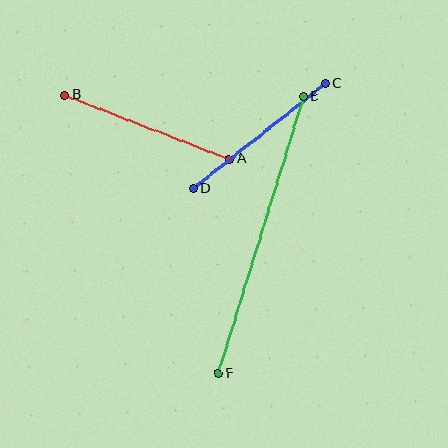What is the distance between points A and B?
The distance is approximately 176 pixels.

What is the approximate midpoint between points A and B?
The midpoint is at approximately (147, 127) pixels.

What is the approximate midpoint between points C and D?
The midpoint is at approximately (259, 136) pixels.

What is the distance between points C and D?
The distance is approximately 169 pixels.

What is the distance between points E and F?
The distance is approximately 291 pixels.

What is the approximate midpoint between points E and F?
The midpoint is at approximately (261, 235) pixels.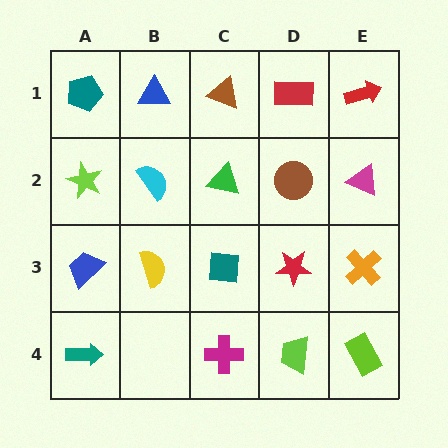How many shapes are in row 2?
5 shapes.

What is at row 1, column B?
A blue triangle.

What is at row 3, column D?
A red star.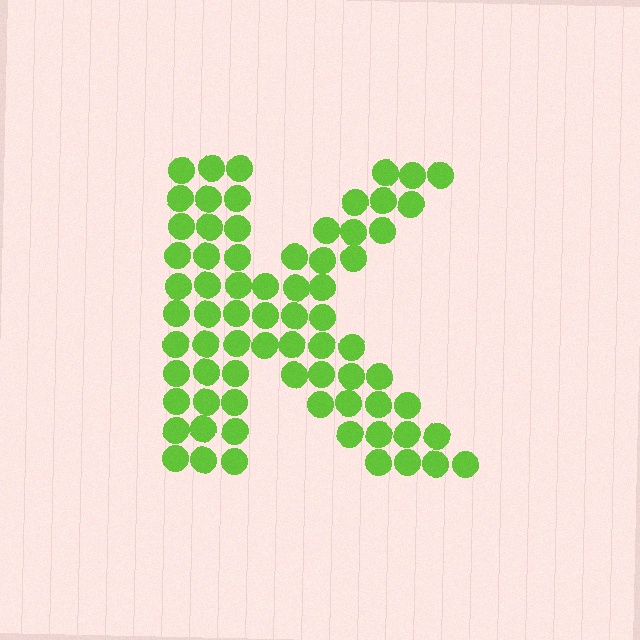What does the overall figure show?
The overall figure shows the letter K.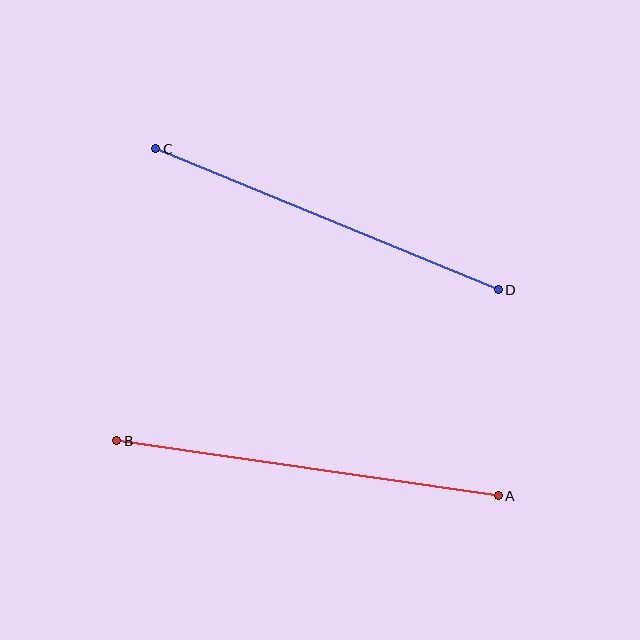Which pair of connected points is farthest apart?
Points A and B are farthest apart.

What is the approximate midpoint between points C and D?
The midpoint is at approximately (327, 219) pixels.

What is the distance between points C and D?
The distance is approximately 370 pixels.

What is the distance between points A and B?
The distance is approximately 385 pixels.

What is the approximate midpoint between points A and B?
The midpoint is at approximately (308, 468) pixels.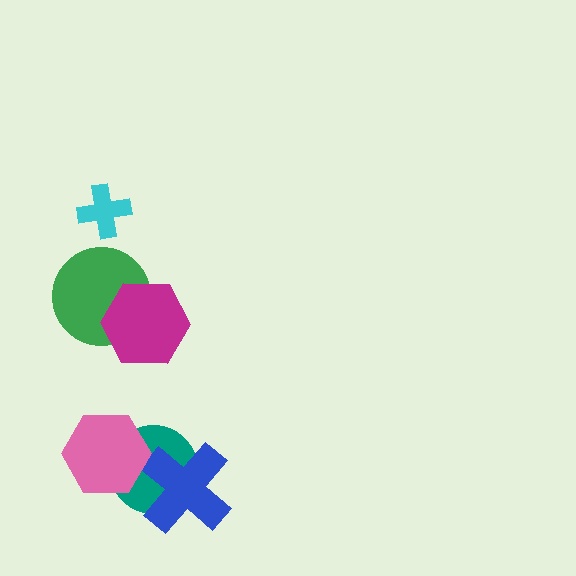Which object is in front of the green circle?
The magenta hexagon is in front of the green circle.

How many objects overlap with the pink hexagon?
1 object overlaps with the pink hexagon.